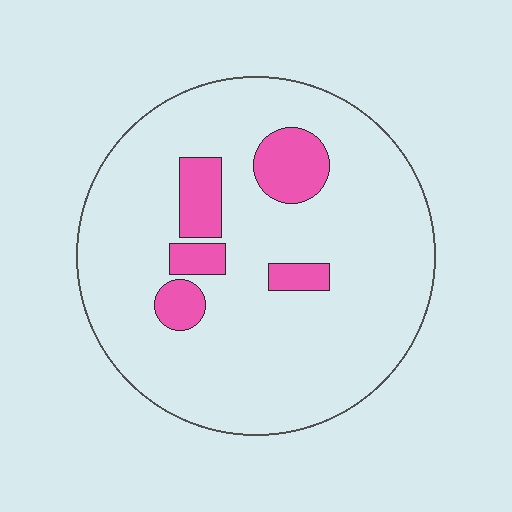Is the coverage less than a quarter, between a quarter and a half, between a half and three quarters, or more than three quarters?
Less than a quarter.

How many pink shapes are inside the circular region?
5.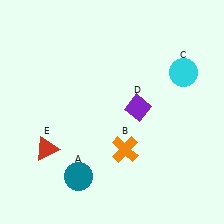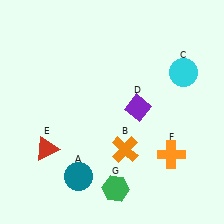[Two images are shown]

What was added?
An orange cross (F), a green hexagon (G) were added in Image 2.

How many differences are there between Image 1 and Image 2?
There are 2 differences between the two images.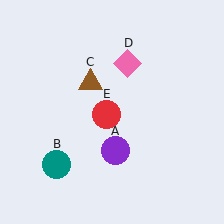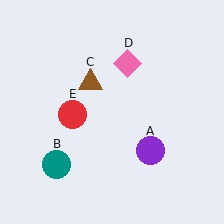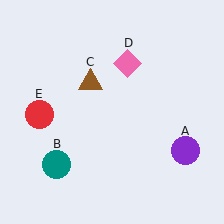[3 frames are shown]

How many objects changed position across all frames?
2 objects changed position: purple circle (object A), red circle (object E).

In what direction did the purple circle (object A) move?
The purple circle (object A) moved right.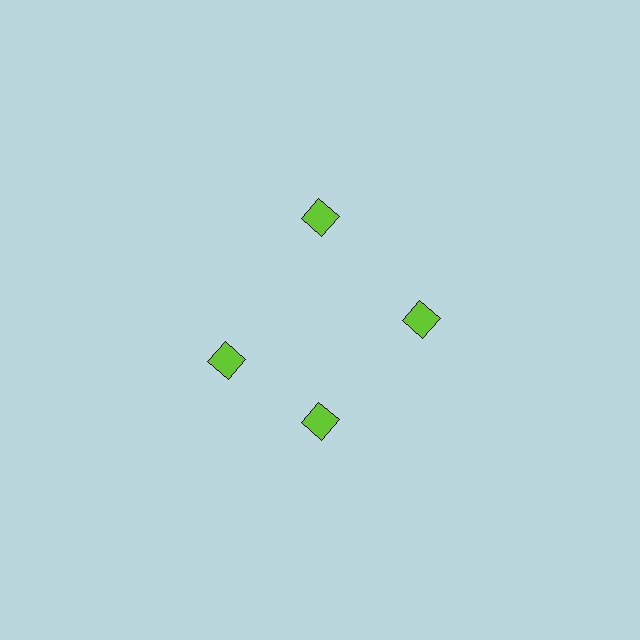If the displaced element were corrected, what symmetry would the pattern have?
It would have 4-fold rotational symmetry — the pattern would map onto itself every 90 degrees.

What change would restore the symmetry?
The symmetry would be restored by rotating it back into even spacing with its neighbors so that all 4 diamonds sit at equal angles and equal distance from the center.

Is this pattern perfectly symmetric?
No. The 4 lime diamonds are arranged in a ring, but one element near the 9 o'clock position is rotated out of alignment along the ring, breaking the 4-fold rotational symmetry.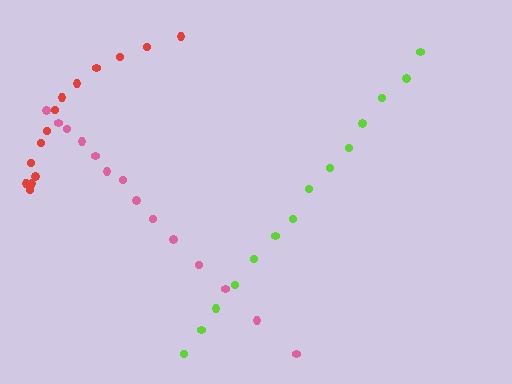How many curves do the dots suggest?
There are 3 distinct paths.